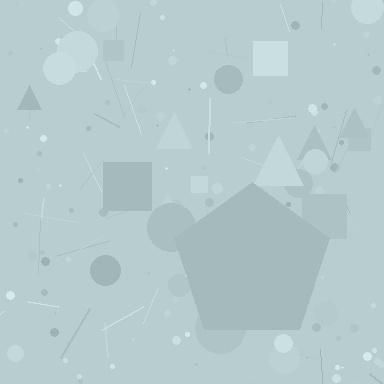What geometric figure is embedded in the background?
A pentagon is embedded in the background.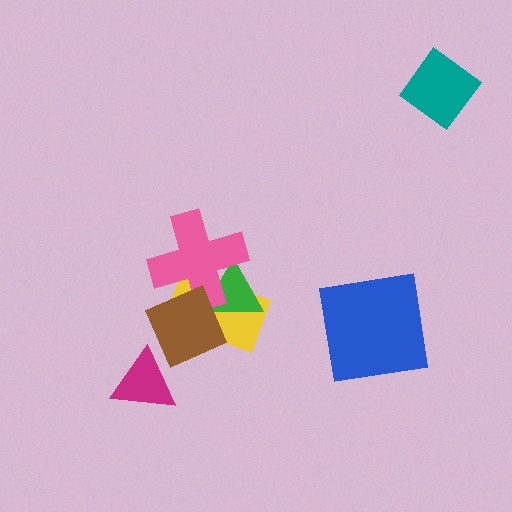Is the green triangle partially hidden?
Yes, it is partially covered by another shape.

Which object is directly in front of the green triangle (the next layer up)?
The pink cross is directly in front of the green triangle.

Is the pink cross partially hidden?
Yes, it is partially covered by another shape.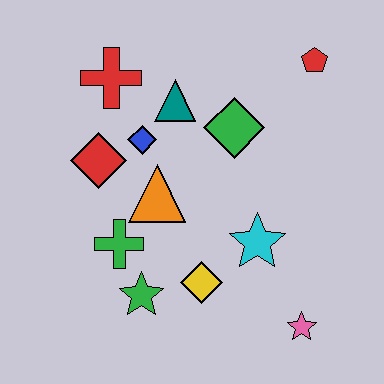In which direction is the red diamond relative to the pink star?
The red diamond is to the left of the pink star.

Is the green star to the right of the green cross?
Yes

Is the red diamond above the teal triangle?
No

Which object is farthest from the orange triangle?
The red pentagon is farthest from the orange triangle.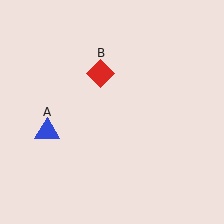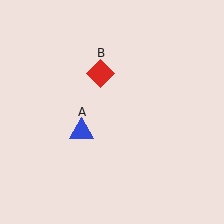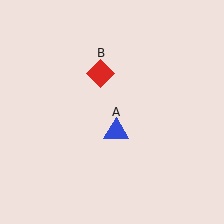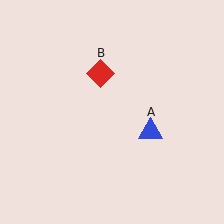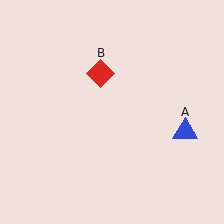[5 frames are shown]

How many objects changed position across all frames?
1 object changed position: blue triangle (object A).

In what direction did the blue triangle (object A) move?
The blue triangle (object A) moved right.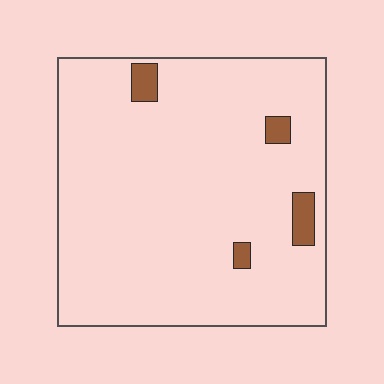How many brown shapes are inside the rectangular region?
4.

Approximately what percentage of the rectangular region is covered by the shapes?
Approximately 5%.